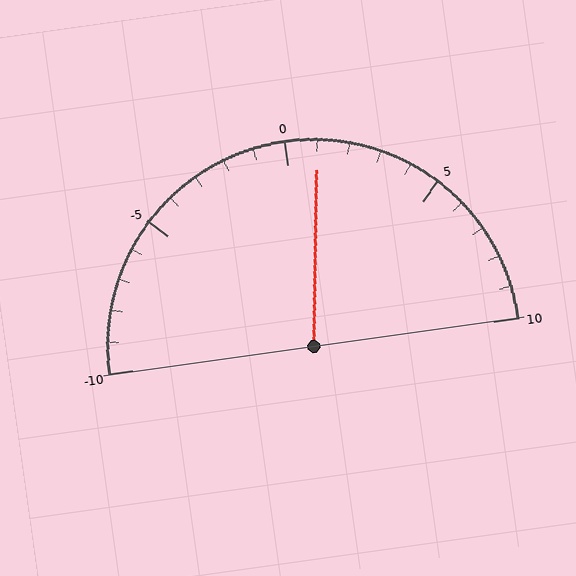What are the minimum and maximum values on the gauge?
The gauge ranges from -10 to 10.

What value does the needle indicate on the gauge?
The needle indicates approximately 1.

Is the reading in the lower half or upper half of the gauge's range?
The reading is in the upper half of the range (-10 to 10).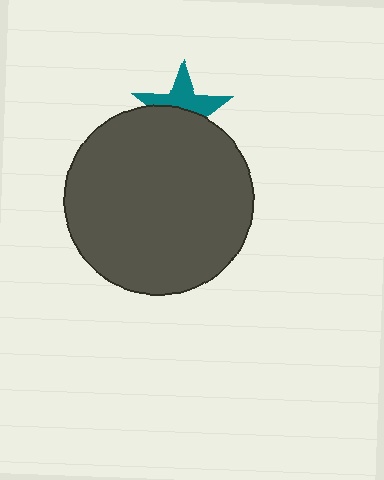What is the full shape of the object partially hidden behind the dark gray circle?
The partially hidden object is a teal star.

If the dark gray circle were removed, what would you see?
You would see the complete teal star.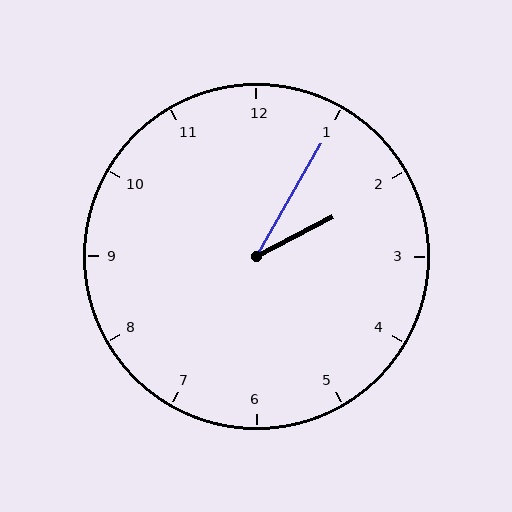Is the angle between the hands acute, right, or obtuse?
It is acute.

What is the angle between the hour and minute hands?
Approximately 32 degrees.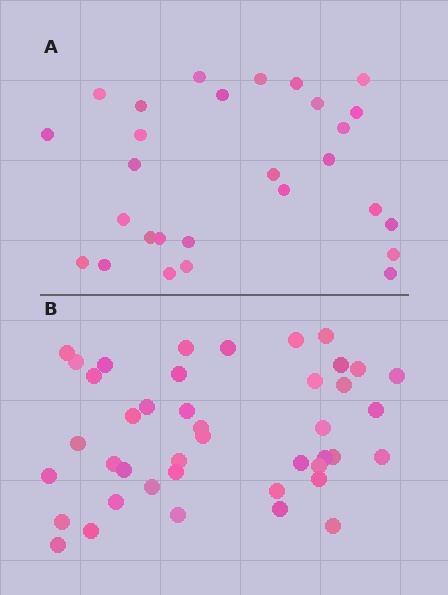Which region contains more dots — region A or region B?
Region B (the bottom region) has more dots.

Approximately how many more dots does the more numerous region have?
Region B has approximately 15 more dots than region A.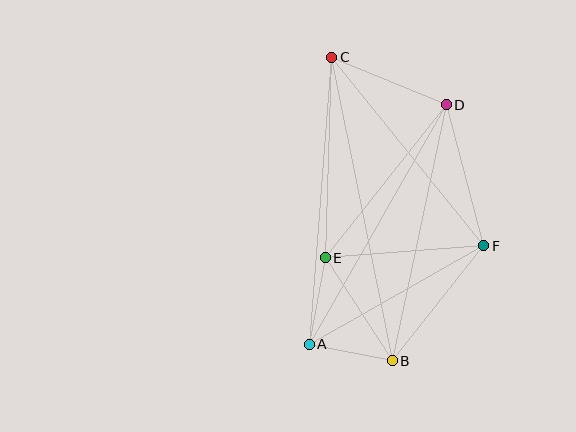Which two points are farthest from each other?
Points B and C are farthest from each other.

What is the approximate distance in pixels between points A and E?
The distance between A and E is approximately 88 pixels.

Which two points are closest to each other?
Points A and B are closest to each other.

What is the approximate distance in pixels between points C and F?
The distance between C and F is approximately 242 pixels.